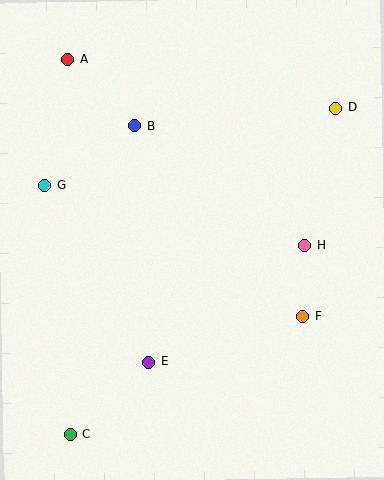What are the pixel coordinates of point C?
Point C is at (71, 434).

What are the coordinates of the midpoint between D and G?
The midpoint between D and G is at (190, 147).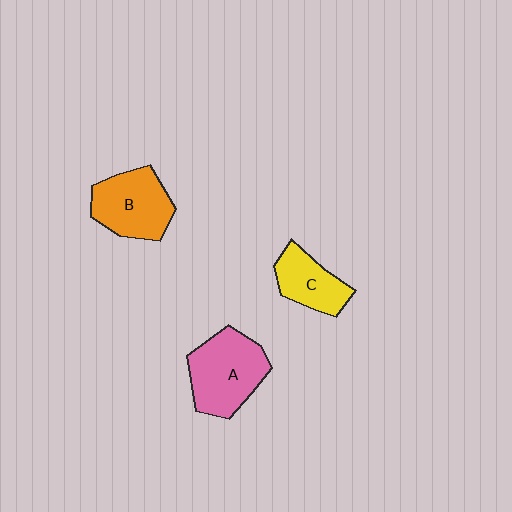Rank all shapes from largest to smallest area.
From largest to smallest: A (pink), B (orange), C (yellow).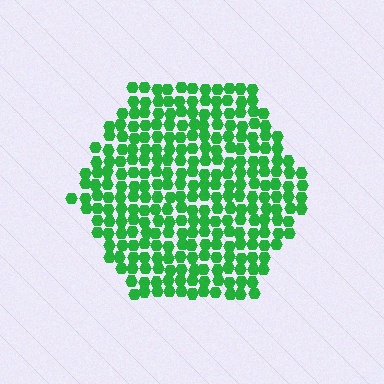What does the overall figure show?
The overall figure shows a hexagon.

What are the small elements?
The small elements are hexagons.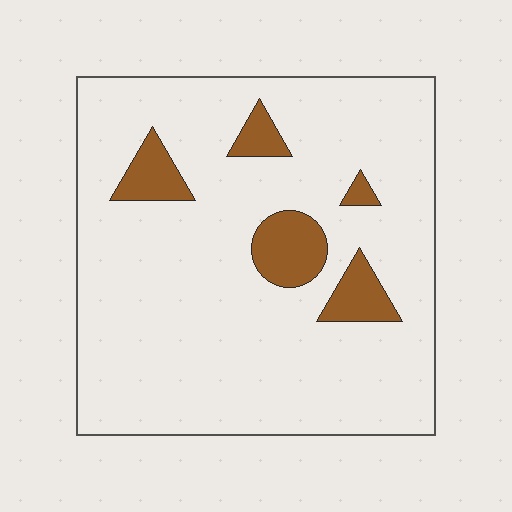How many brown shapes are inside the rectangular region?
5.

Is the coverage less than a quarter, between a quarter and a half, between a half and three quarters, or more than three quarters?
Less than a quarter.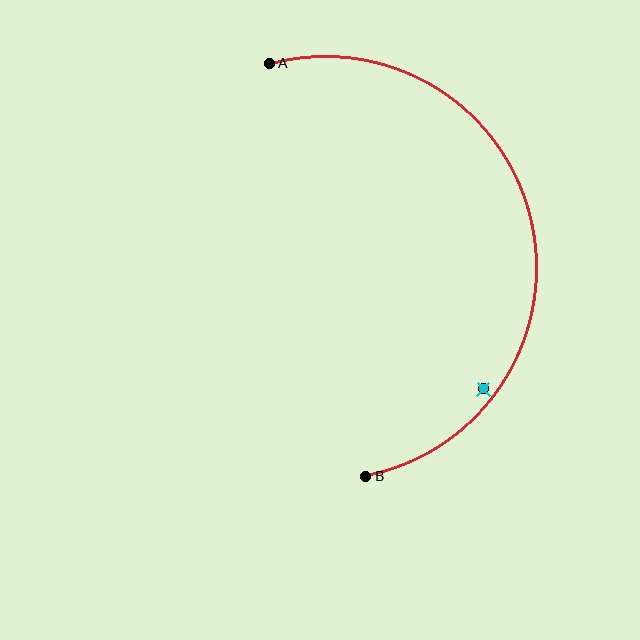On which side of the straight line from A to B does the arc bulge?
The arc bulges to the right of the straight line connecting A and B.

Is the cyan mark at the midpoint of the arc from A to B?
No — the cyan mark does not lie on the arc at all. It sits slightly inside the curve.